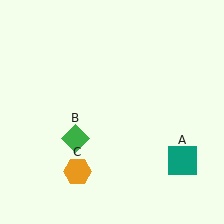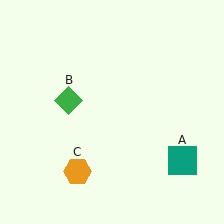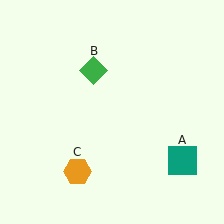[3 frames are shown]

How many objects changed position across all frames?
1 object changed position: green diamond (object B).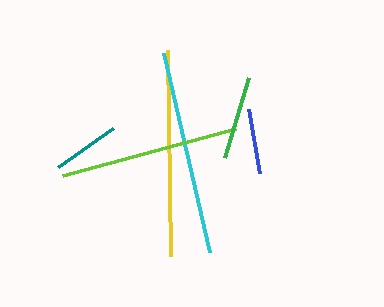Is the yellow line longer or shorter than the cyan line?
The yellow line is longer than the cyan line.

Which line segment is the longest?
The yellow line is the longest at approximately 207 pixels.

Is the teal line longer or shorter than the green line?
The green line is longer than the teal line.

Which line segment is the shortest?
The blue line is the shortest at approximately 65 pixels.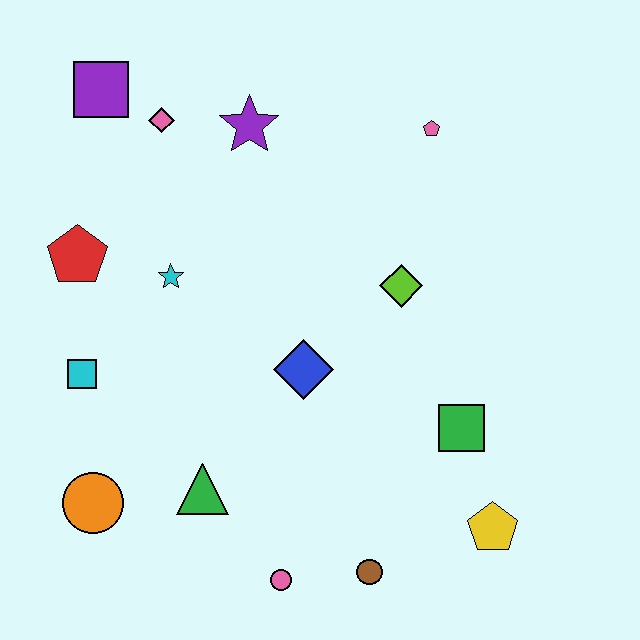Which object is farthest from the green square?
The purple square is farthest from the green square.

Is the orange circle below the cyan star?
Yes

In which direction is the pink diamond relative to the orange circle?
The pink diamond is above the orange circle.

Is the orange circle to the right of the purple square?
No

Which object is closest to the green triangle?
The orange circle is closest to the green triangle.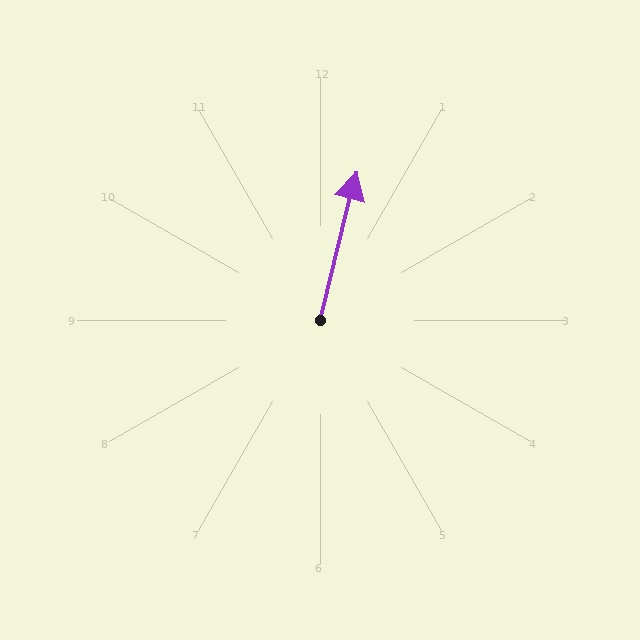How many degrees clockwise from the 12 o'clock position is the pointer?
Approximately 14 degrees.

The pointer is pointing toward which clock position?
Roughly 12 o'clock.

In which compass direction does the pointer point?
North.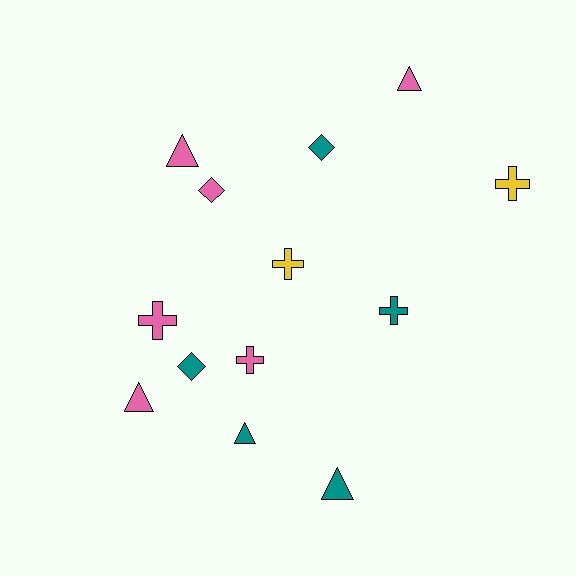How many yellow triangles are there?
There are no yellow triangles.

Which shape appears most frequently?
Triangle, with 5 objects.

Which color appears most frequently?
Pink, with 6 objects.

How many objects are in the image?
There are 13 objects.